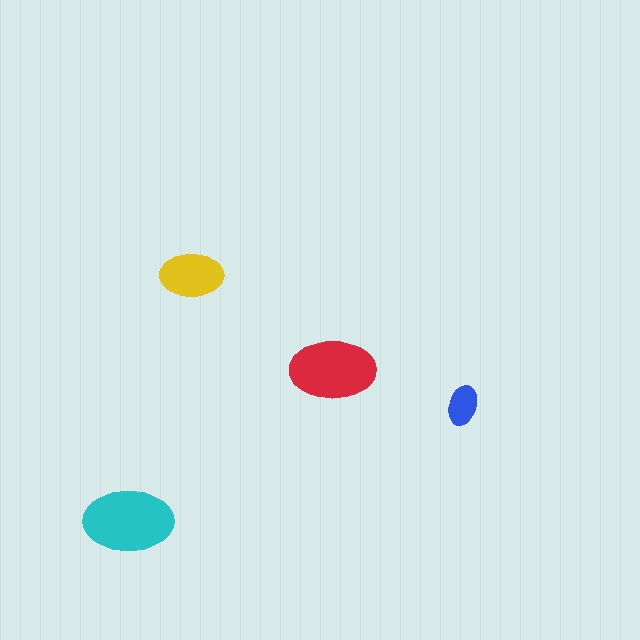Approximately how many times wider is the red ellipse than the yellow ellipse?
About 1.5 times wider.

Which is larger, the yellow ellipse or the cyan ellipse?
The cyan one.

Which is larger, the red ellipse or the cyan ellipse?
The cyan one.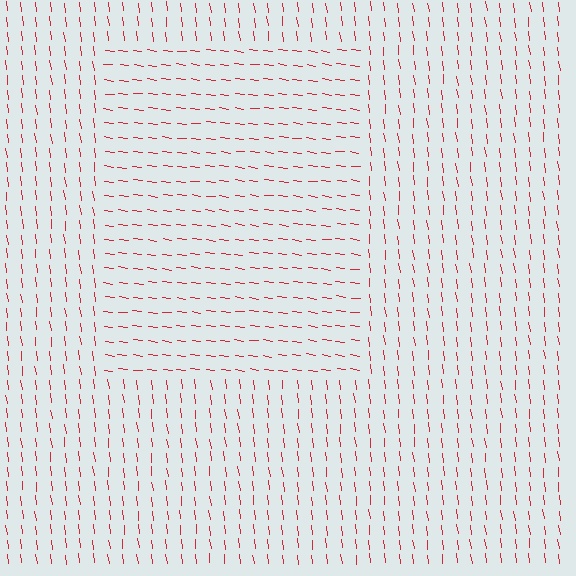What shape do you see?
I see a rectangle.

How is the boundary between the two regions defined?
The boundary is defined purely by a change in line orientation (approximately 76 degrees difference). All lines are the same color and thickness.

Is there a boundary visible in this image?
Yes, there is a texture boundary formed by a change in line orientation.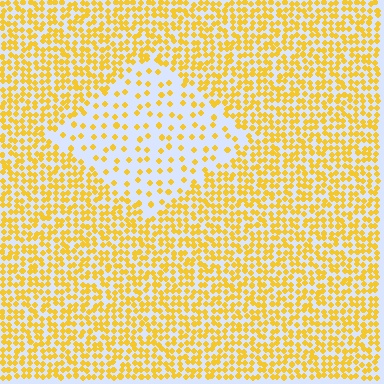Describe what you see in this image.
The image contains small yellow elements arranged at two different densities. A diamond-shaped region is visible where the elements are less densely packed than the surrounding area.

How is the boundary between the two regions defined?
The boundary is defined by a change in element density (approximately 2.8x ratio). All elements are the same color, size, and shape.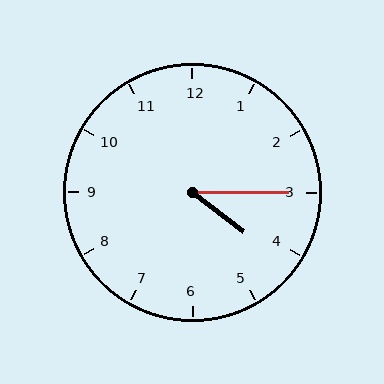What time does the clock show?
4:15.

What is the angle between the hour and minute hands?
Approximately 38 degrees.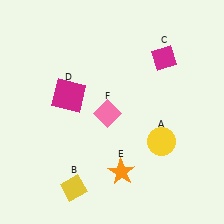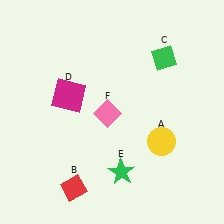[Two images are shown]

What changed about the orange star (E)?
In Image 1, E is orange. In Image 2, it changed to green.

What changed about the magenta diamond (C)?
In Image 1, C is magenta. In Image 2, it changed to green.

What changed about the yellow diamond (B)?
In Image 1, B is yellow. In Image 2, it changed to red.